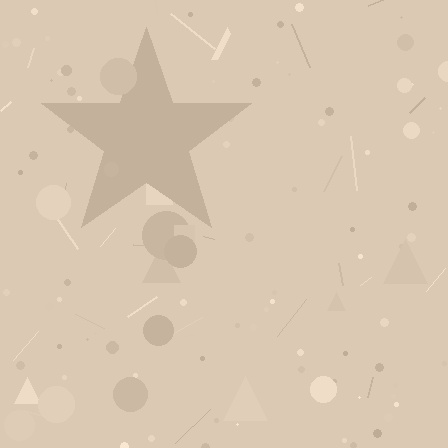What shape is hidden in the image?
A star is hidden in the image.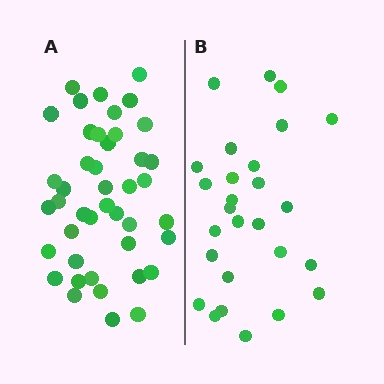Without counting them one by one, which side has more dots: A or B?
Region A (the left region) has more dots.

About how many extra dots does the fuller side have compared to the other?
Region A has approximately 15 more dots than region B.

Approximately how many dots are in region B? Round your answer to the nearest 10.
About 30 dots. (The exact count is 27, which rounds to 30.)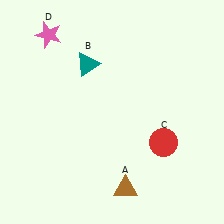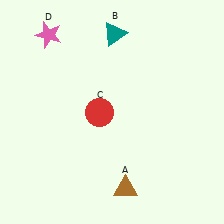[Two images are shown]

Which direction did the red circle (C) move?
The red circle (C) moved left.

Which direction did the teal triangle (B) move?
The teal triangle (B) moved up.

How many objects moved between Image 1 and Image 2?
2 objects moved between the two images.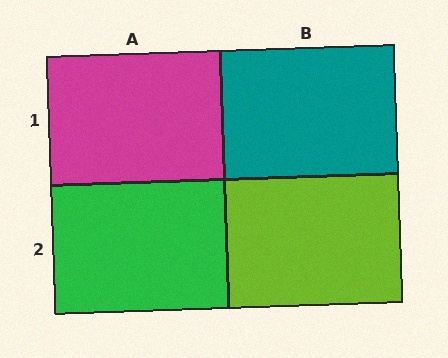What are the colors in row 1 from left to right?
Magenta, teal.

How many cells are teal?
1 cell is teal.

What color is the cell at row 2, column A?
Green.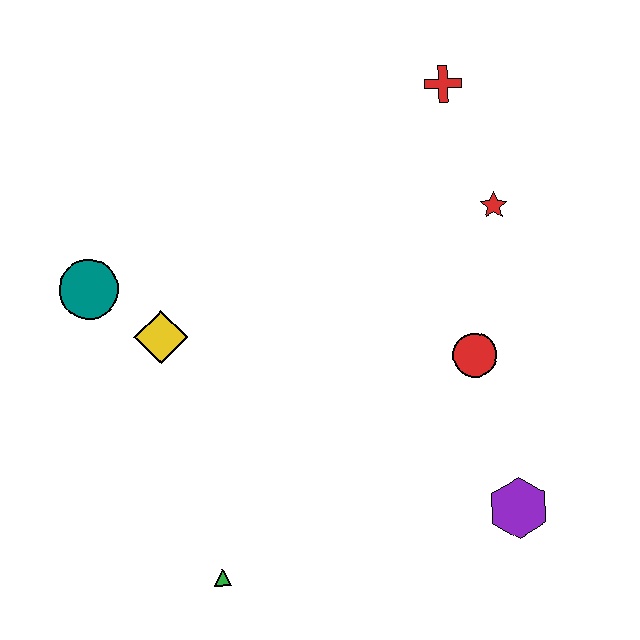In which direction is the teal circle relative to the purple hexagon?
The teal circle is to the left of the purple hexagon.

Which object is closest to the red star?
The red cross is closest to the red star.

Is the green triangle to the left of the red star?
Yes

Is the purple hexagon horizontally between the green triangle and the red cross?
No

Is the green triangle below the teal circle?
Yes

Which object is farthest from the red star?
The green triangle is farthest from the red star.